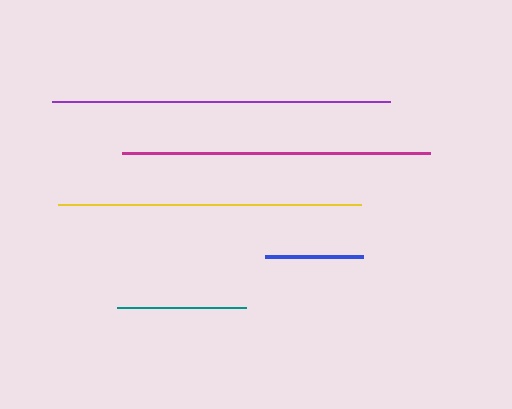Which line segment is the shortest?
The blue line is the shortest at approximately 98 pixels.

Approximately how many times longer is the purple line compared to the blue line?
The purple line is approximately 3.5 times the length of the blue line.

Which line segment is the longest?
The purple line is the longest at approximately 338 pixels.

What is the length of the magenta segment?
The magenta segment is approximately 308 pixels long.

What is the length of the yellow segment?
The yellow segment is approximately 303 pixels long.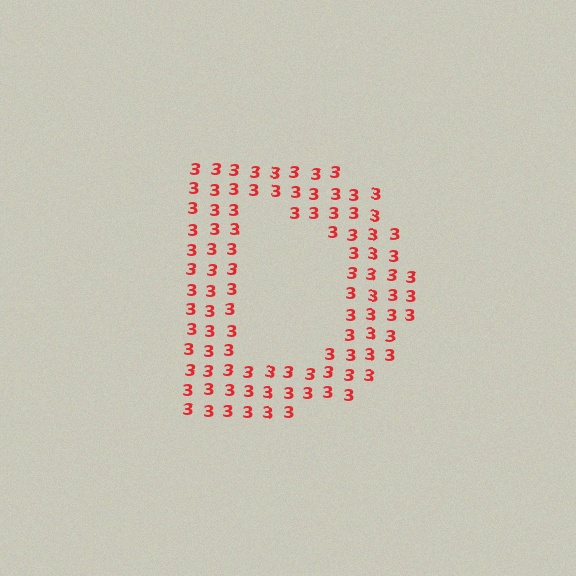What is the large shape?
The large shape is the letter D.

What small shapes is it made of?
It is made of small digit 3's.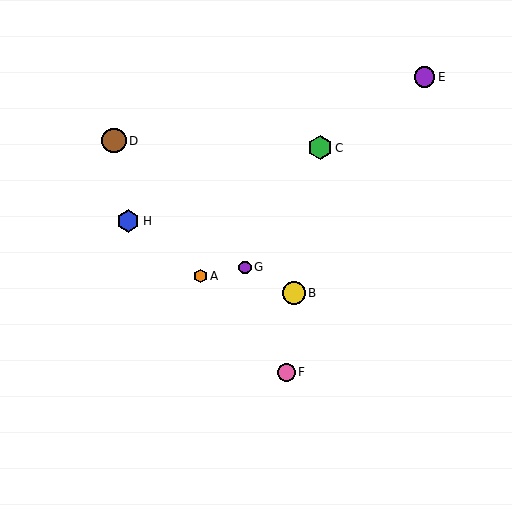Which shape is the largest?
The brown circle (labeled D) is the largest.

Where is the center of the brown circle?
The center of the brown circle is at (114, 141).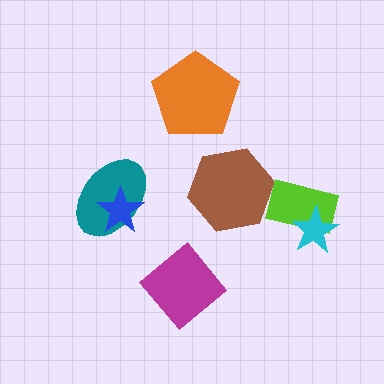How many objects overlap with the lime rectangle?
1 object overlaps with the lime rectangle.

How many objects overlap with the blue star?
1 object overlaps with the blue star.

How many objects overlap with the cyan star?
1 object overlaps with the cyan star.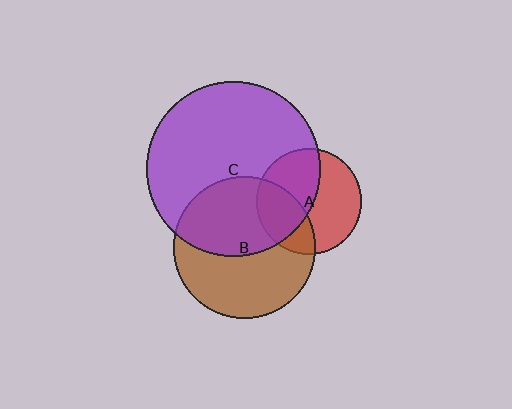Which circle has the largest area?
Circle C (purple).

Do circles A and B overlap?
Yes.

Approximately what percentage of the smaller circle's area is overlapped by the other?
Approximately 35%.